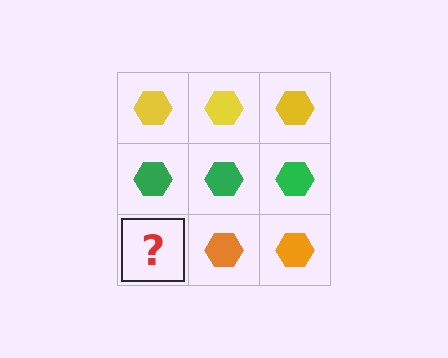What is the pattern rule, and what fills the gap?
The rule is that each row has a consistent color. The gap should be filled with an orange hexagon.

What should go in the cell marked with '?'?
The missing cell should contain an orange hexagon.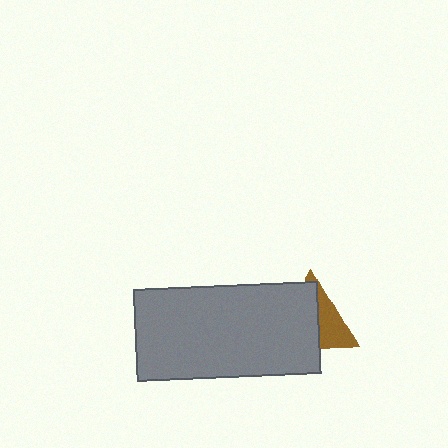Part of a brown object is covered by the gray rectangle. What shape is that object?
It is a triangle.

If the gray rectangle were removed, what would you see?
You would see the complete brown triangle.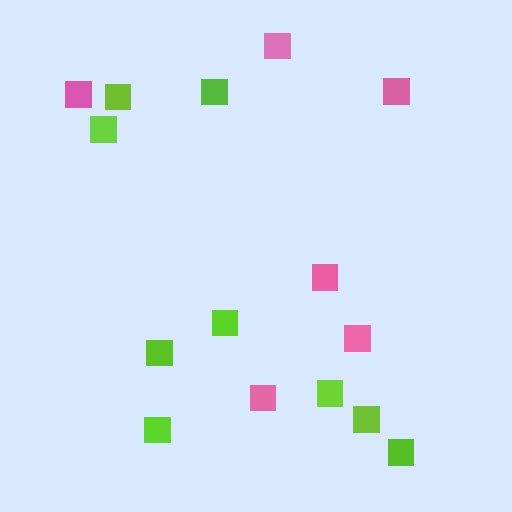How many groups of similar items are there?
There are 2 groups: one group of lime squares (9) and one group of pink squares (6).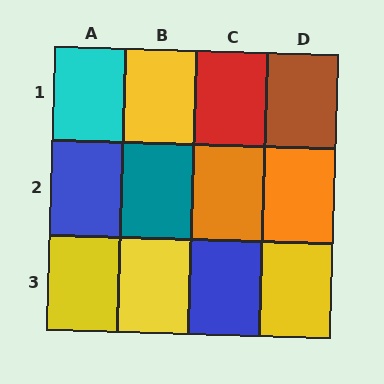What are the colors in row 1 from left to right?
Cyan, yellow, red, brown.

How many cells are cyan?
1 cell is cyan.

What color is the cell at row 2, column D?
Orange.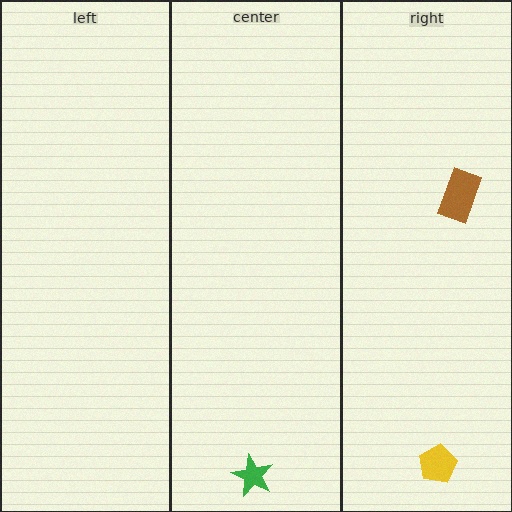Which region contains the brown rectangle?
The right region.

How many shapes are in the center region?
1.